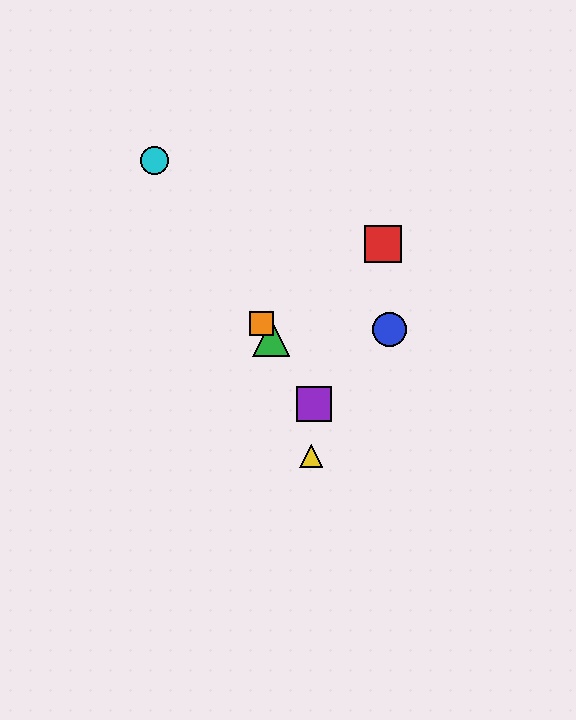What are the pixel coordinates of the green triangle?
The green triangle is at (271, 338).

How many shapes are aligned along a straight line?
4 shapes (the green triangle, the purple square, the orange square, the cyan circle) are aligned along a straight line.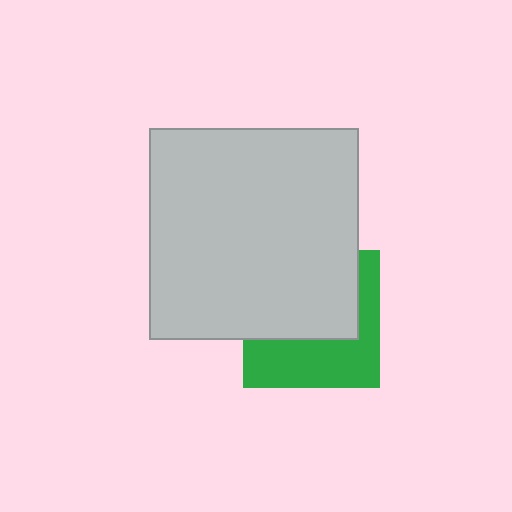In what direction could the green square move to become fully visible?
The green square could move down. That would shift it out from behind the light gray rectangle entirely.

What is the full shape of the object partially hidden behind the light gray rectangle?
The partially hidden object is a green square.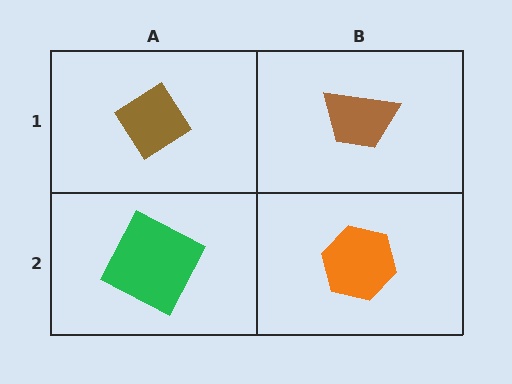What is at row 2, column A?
A green square.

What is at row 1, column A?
A brown diamond.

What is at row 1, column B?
A brown trapezoid.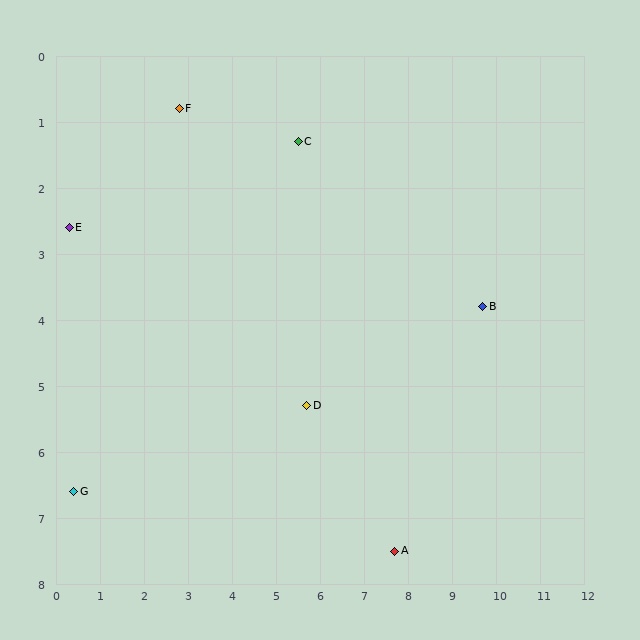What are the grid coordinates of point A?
Point A is at approximately (7.7, 7.5).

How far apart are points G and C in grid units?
Points G and C are about 7.4 grid units apart.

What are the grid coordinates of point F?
Point F is at approximately (2.8, 0.8).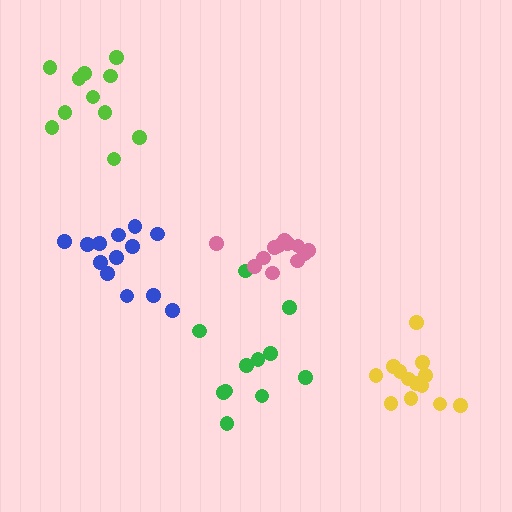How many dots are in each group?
Group 1: 11 dots, Group 2: 12 dots, Group 3: 13 dots, Group 4: 11 dots, Group 5: 13 dots (60 total).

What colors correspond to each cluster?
The clusters are colored: green, pink, blue, lime, yellow.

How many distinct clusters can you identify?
There are 5 distinct clusters.